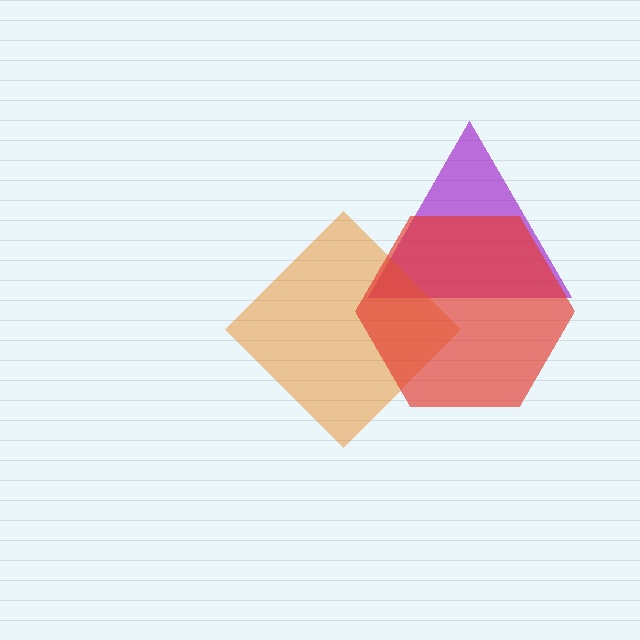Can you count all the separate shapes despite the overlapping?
Yes, there are 3 separate shapes.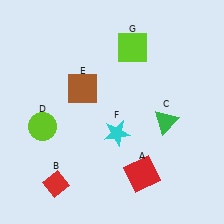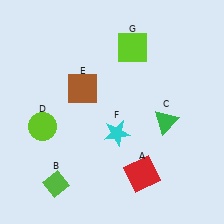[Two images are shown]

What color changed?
The diamond (B) changed from red in Image 1 to lime in Image 2.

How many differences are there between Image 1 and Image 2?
There is 1 difference between the two images.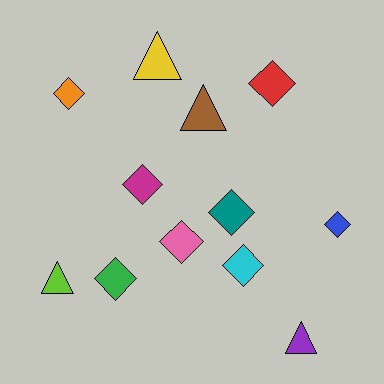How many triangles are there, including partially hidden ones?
There are 4 triangles.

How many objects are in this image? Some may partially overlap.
There are 12 objects.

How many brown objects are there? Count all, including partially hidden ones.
There is 1 brown object.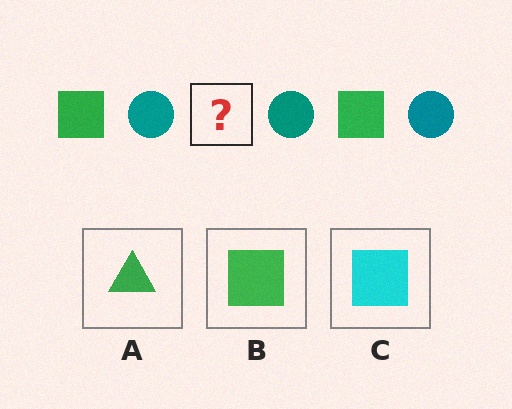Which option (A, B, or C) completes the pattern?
B.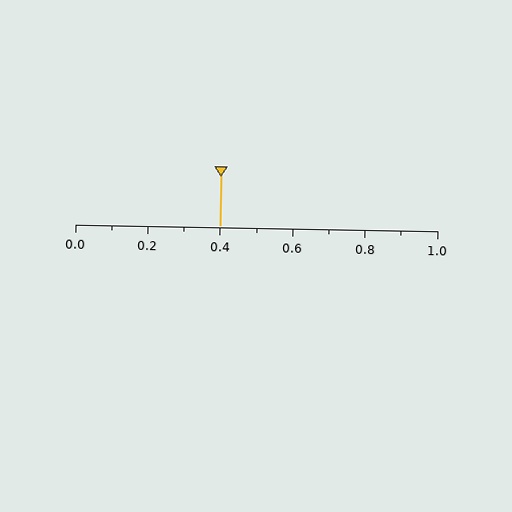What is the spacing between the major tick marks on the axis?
The major ticks are spaced 0.2 apart.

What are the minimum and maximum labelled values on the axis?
The axis runs from 0.0 to 1.0.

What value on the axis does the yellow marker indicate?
The marker indicates approximately 0.4.